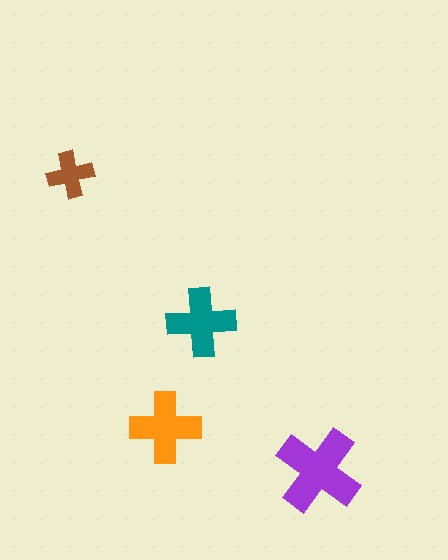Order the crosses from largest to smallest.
the purple one, the orange one, the teal one, the brown one.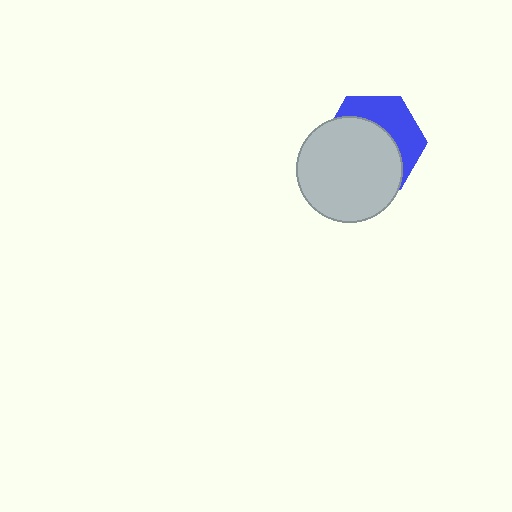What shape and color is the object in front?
The object in front is a light gray circle.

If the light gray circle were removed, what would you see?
You would see the complete blue hexagon.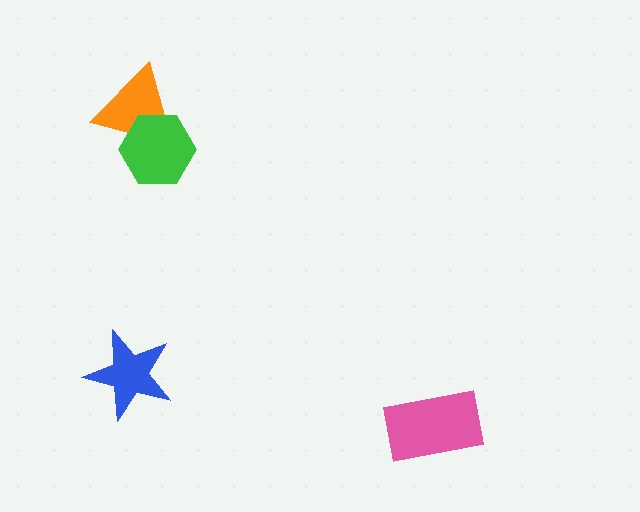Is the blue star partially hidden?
No, no other shape covers it.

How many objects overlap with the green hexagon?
1 object overlaps with the green hexagon.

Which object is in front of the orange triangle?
The green hexagon is in front of the orange triangle.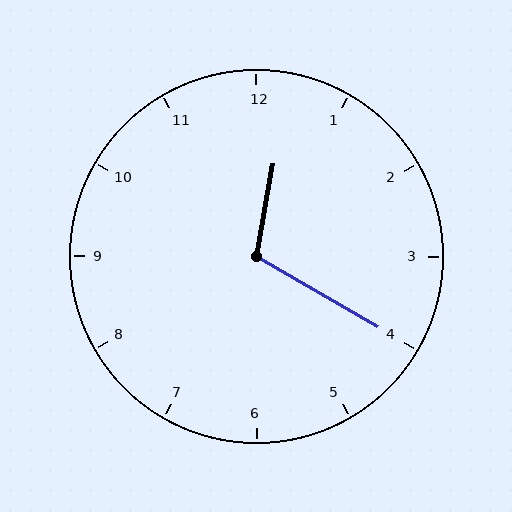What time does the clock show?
12:20.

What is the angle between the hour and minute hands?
Approximately 110 degrees.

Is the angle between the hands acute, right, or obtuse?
It is obtuse.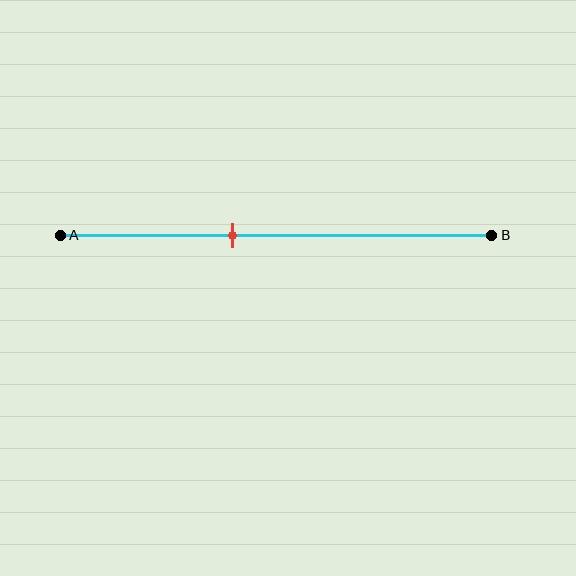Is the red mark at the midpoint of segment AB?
No, the mark is at about 40% from A, not at the 50% midpoint.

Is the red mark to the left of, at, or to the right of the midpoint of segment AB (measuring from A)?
The red mark is to the left of the midpoint of segment AB.